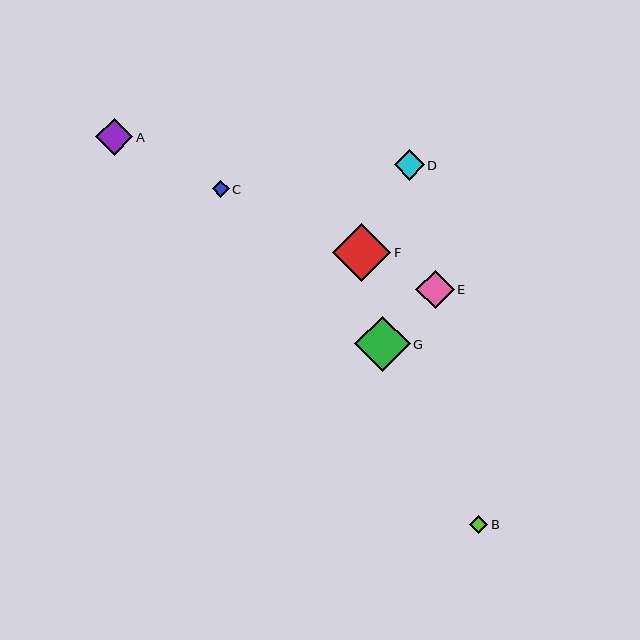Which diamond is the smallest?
Diamond C is the smallest with a size of approximately 17 pixels.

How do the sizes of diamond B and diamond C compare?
Diamond B and diamond C are approximately the same size.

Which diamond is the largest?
Diamond F is the largest with a size of approximately 59 pixels.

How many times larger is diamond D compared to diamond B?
Diamond D is approximately 1.7 times the size of diamond B.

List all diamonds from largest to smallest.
From largest to smallest: F, G, E, A, D, B, C.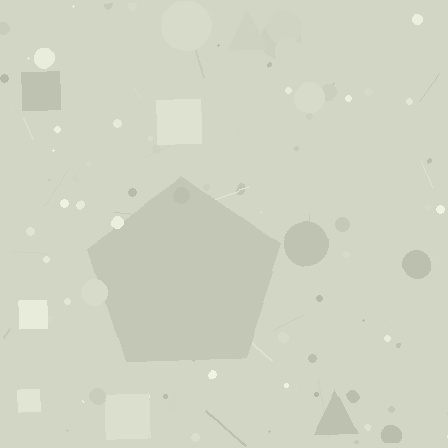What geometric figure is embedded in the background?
A pentagon is embedded in the background.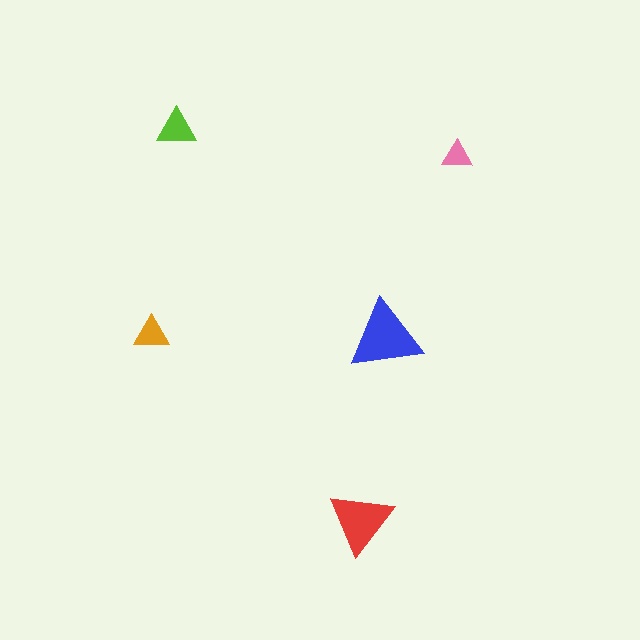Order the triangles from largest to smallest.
the blue one, the red one, the lime one, the orange one, the pink one.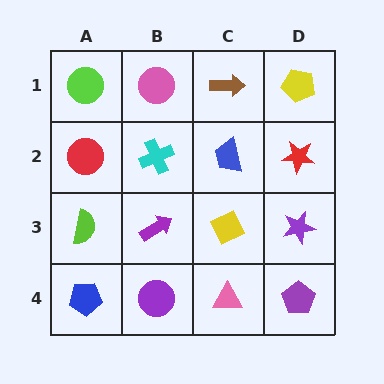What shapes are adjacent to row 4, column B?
A purple arrow (row 3, column B), a blue pentagon (row 4, column A), a pink triangle (row 4, column C).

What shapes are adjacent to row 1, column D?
A red star (row 2, column D), a brown arrow (row 1, column C).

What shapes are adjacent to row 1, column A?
A red circle (row 2, column A), a pink circle (row 1, column B).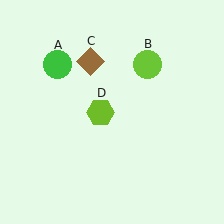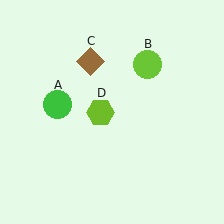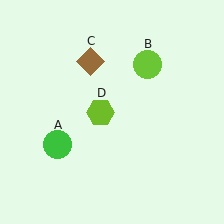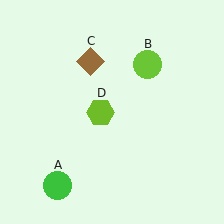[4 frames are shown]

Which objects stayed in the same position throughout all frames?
Lime circle (object B) and brown diamond (object C) and lime hexagon (object D) remained stationary.